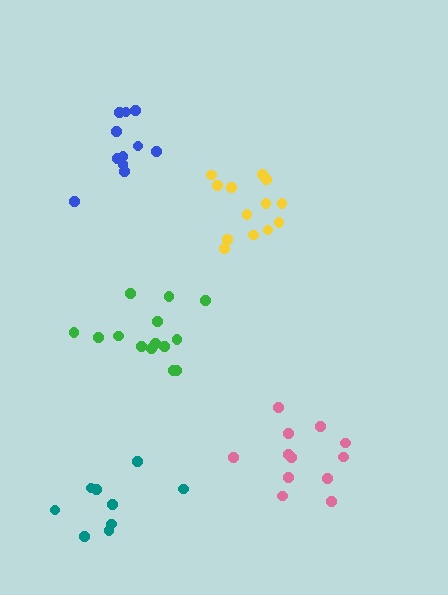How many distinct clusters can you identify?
There are 5 distinct clusters.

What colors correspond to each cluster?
The clusters are colored: blue, green, teal, yellow, pink.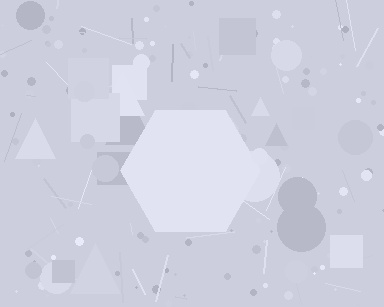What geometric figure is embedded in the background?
A hexagon is embedded in the background.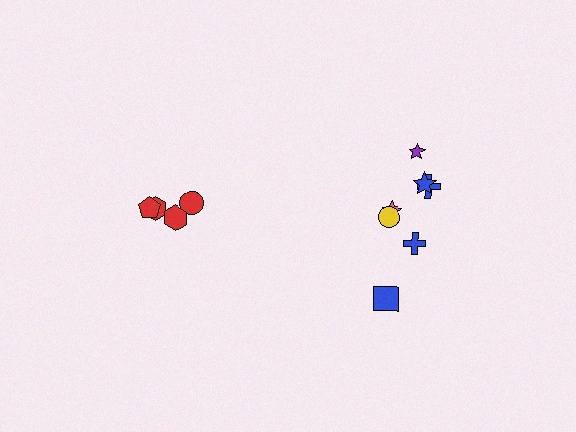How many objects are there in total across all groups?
There are 11 objects.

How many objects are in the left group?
There are 4 objects.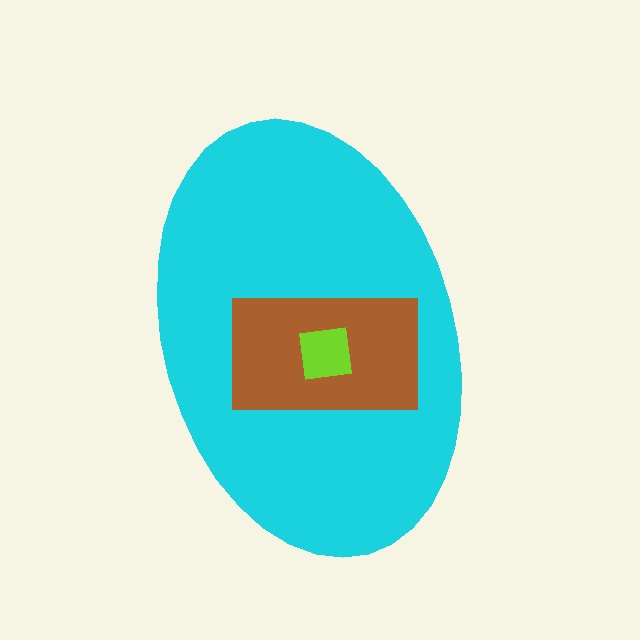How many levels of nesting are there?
3.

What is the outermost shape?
The cyan ellipse.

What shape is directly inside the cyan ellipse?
The brown rectangle.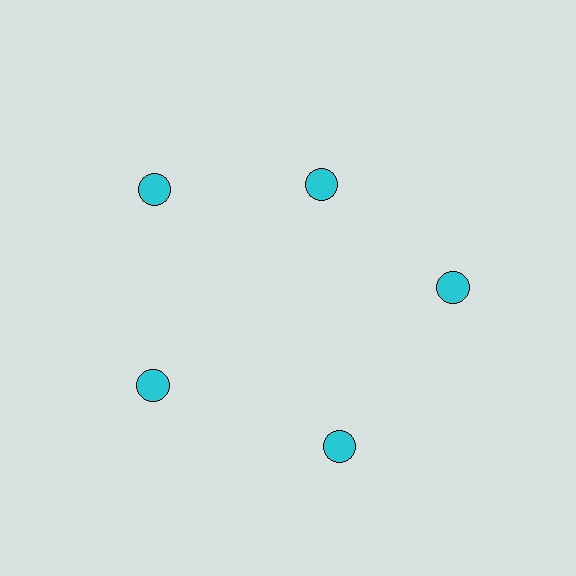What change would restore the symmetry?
The symmetry would be restored by moving it outward, back onto the ring so that all 5 circles sit at equal angles and equal distance from the center.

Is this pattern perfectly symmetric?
No. The 5 cyan circles are arranged in a ring, but one element near the 1 o'clock position is pulled inward toward the center, breaking the 5-fold rotational symmetry.